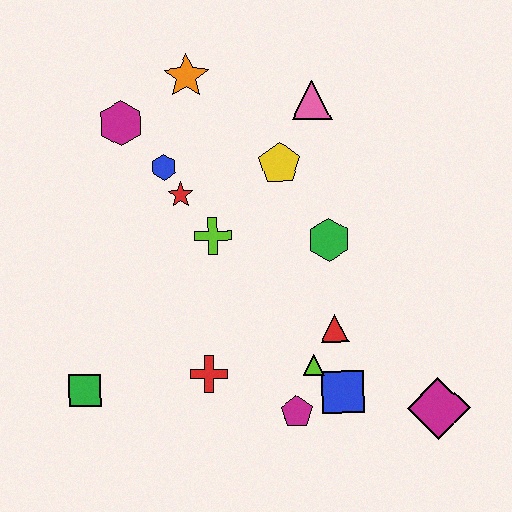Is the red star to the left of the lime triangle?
Yes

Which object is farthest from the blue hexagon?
The magenta diamond is farthest from the blue hexagon.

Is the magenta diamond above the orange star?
No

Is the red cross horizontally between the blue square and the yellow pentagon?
No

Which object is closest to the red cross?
The magenta pentagon is closest to the red cross.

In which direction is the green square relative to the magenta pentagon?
The green square is to the left of the magenta pentagon.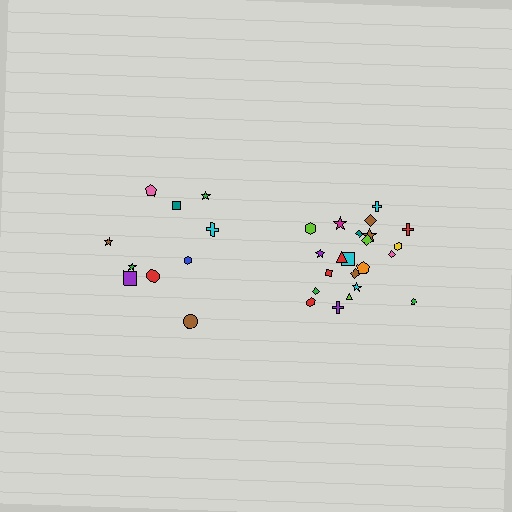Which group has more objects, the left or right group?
The right group.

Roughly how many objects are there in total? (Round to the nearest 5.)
Roughly 30 objects in total.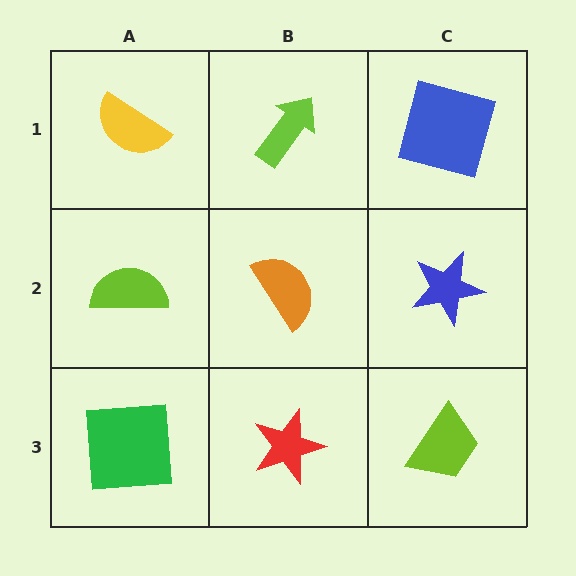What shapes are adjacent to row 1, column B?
An orange semicircle (row 2, column B), a yellow semicircle (row 1, column A), a blue square (row 1, column C).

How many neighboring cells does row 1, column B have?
3.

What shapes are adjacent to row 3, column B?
An orange semicircle (row 2, column B), a green square (row 3, column A), a lime trapezoid (row 3, column C).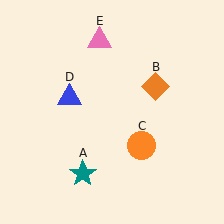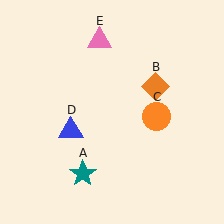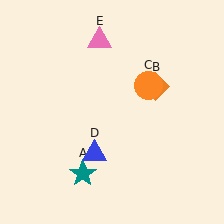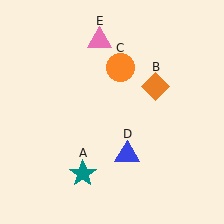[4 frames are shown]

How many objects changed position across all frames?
2 objects changed position: orange circle (object C), blue triangle (object D).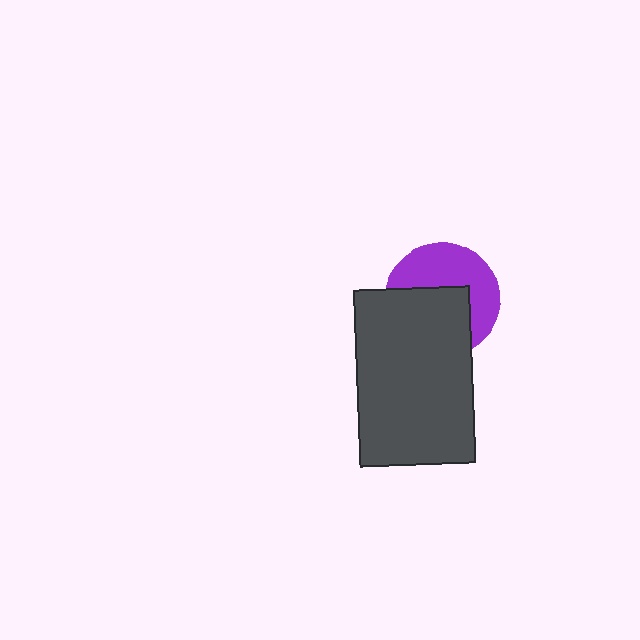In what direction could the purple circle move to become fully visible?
The purple circle could move toward the upper-right. That would shift it out from behind the dark gray rectangle entirely.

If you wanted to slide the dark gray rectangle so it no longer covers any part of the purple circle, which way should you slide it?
Slide it toward the lower-left — that is the most direct way to separate the two shapes.